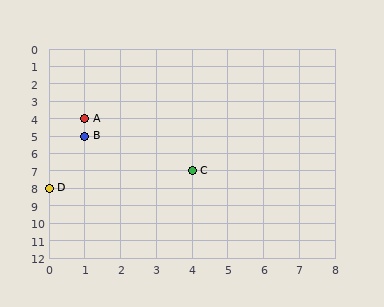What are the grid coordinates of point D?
Point D is at grid coordinates (0, 8).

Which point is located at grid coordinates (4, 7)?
Point C is at (4, 7).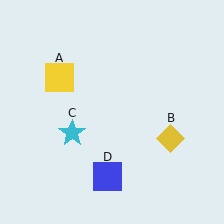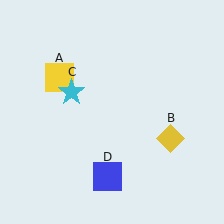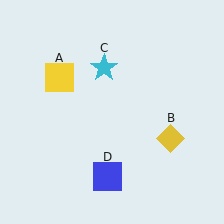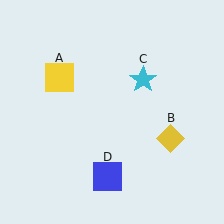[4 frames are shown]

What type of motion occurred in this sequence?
The cyan star (object C) rotated clockwise around the center of the scene.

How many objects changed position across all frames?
1 object changed position: cyan star (object C).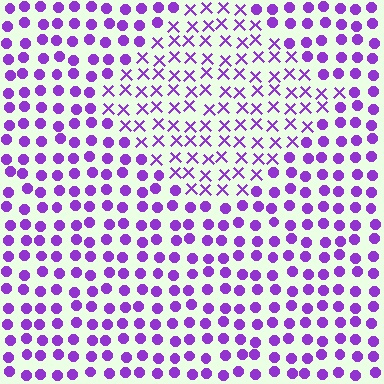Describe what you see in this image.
The image is filled with small purple elements arranged in a uniform grid. A diamond-shaped region contains X marks, while the surrounding area contains circles. The boundary is defined purely by the change in element shape.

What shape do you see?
I see a diamond.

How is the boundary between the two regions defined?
The boundary is defined by a change in element shape: X marks inside vs. circles outside. All elements share the same color and spacing.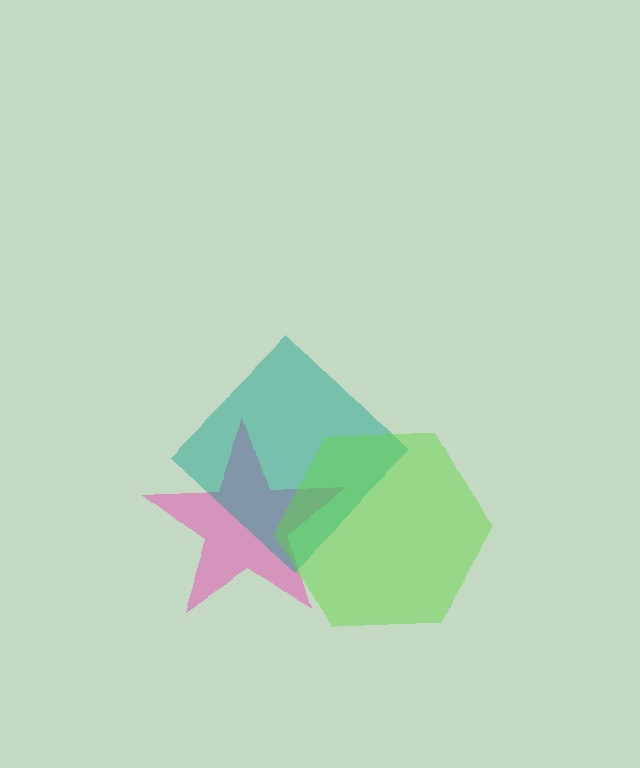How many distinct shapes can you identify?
There are 3 distinct shapes: a pink star, a teal diamond, a lime hexagon.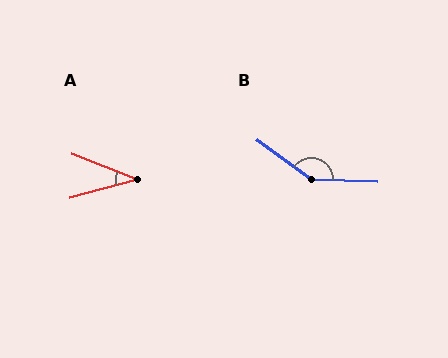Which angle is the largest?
B, at approximately 146 degrees.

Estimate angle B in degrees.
Approximately 146 degrees.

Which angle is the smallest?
A, at approximately 37 degrees.